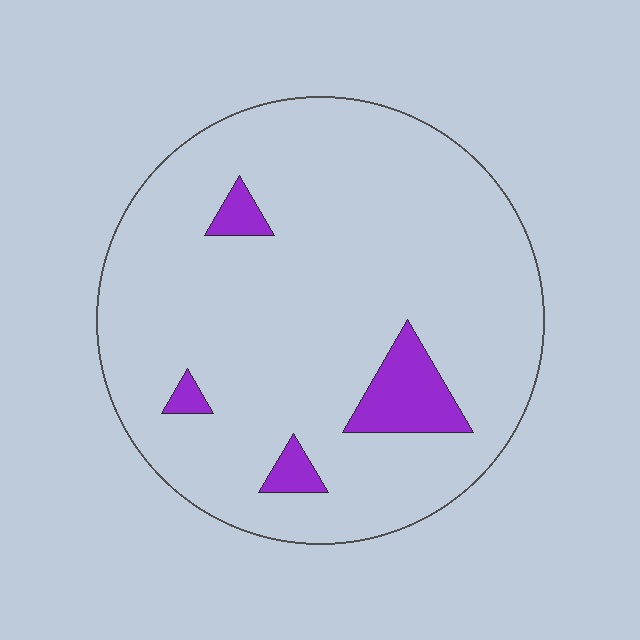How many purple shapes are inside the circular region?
4.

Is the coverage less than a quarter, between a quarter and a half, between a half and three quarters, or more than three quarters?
Less than a quarter.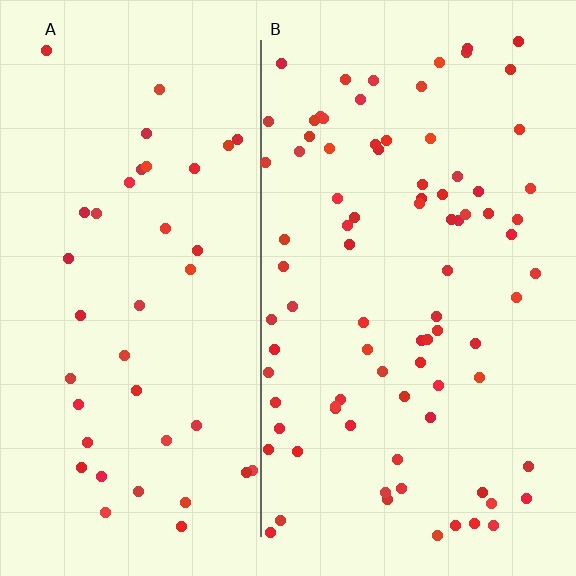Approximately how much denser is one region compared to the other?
Approximately 2.1× — region B over region A.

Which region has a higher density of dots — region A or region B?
B (the right).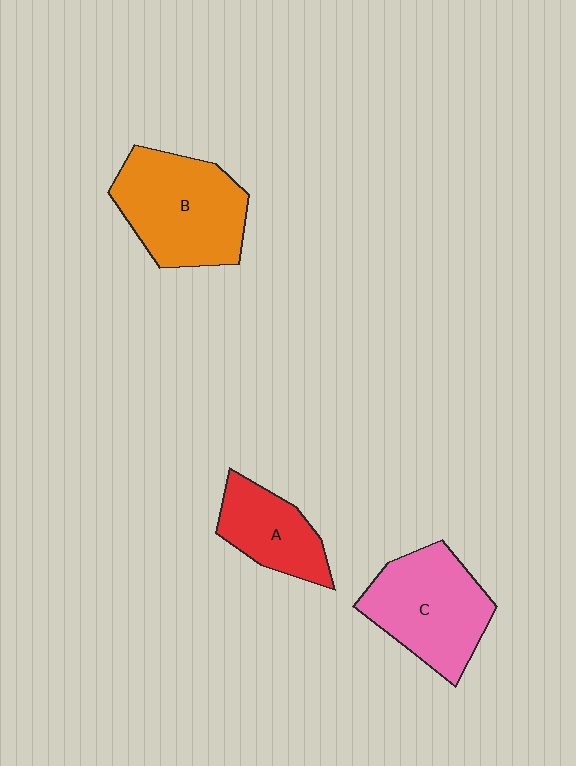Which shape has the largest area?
Shape B (orange).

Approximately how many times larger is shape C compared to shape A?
Approximately 1.5 times.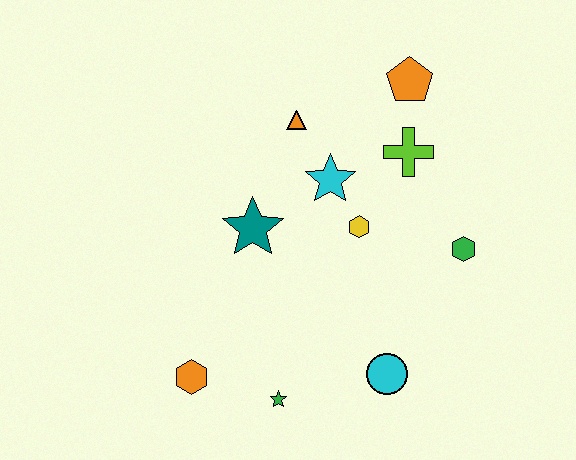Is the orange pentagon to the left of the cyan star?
No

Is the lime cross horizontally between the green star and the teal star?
No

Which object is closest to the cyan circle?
The green star is closest to the cyan circle.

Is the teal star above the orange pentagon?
No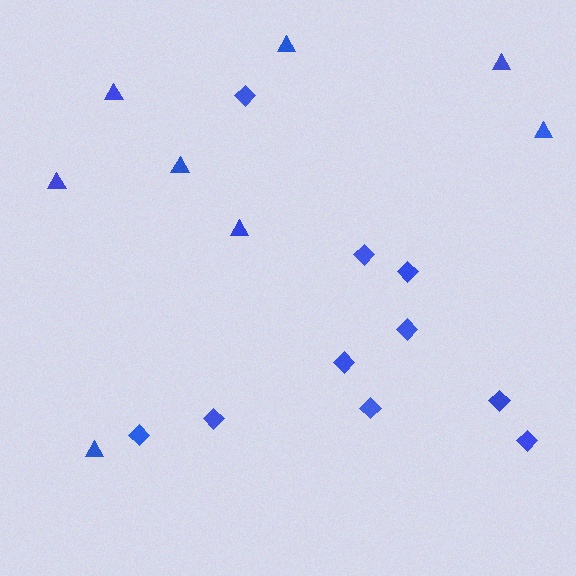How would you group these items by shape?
There are 2 groups: one group of diamonds (10) and one group of triangles (8).